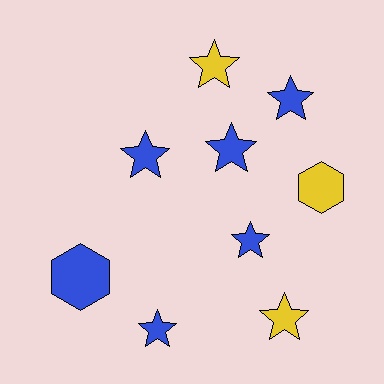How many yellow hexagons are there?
There is 1 yellow hexagon.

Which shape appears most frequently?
Star, with 7 objects.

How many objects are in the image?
There are 9 objects.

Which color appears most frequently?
Blue, with 6 objects.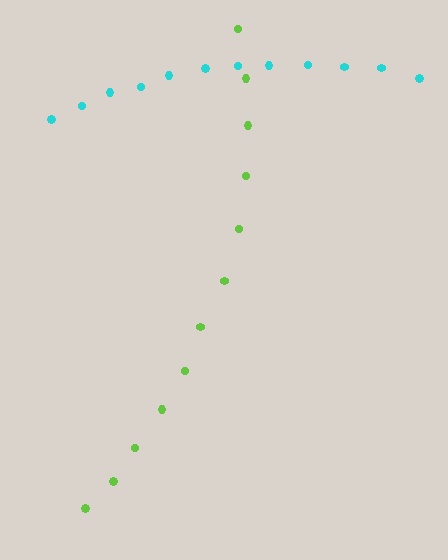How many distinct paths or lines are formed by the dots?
There are 2 distinct paths.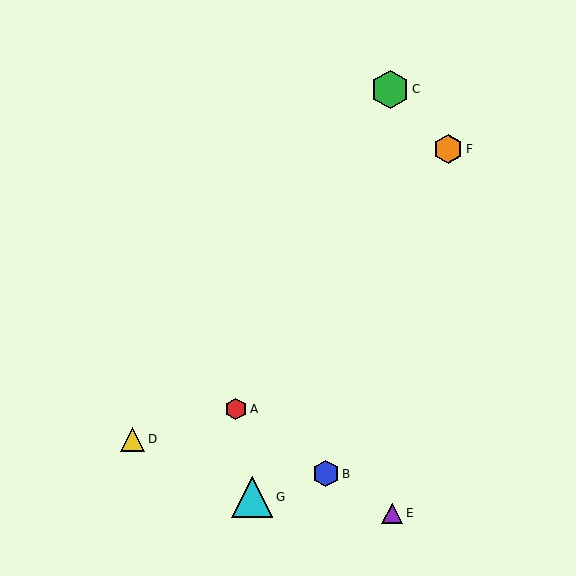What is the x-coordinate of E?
Object E is at x≈393.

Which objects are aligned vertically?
Objects C, E are aligned vertically.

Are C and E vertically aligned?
Yes, both are at x≈390.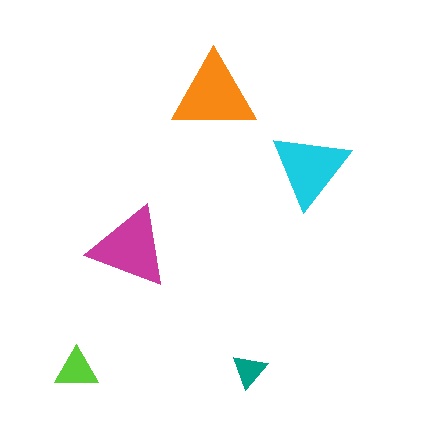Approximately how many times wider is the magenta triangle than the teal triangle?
About 2.5 times wider.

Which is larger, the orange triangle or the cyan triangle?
The orange one.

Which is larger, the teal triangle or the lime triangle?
The lime one.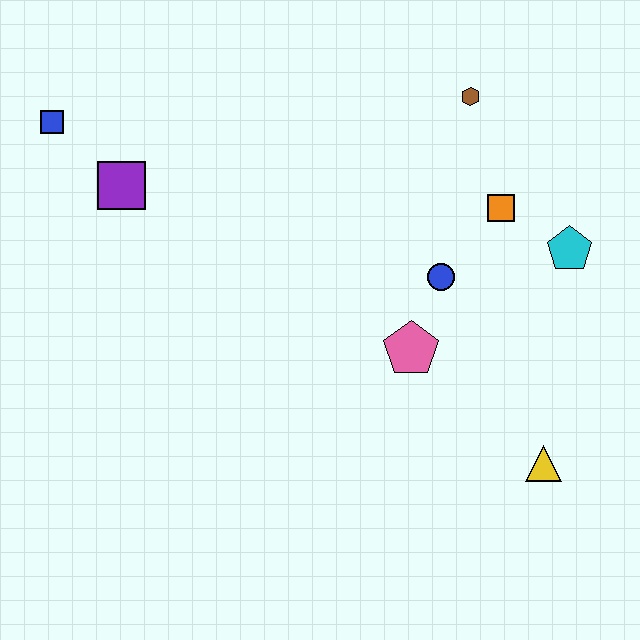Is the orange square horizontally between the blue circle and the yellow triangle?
Yes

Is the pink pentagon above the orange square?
No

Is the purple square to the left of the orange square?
Yes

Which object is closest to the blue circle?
The pink pentagon is closest to the blue circle.